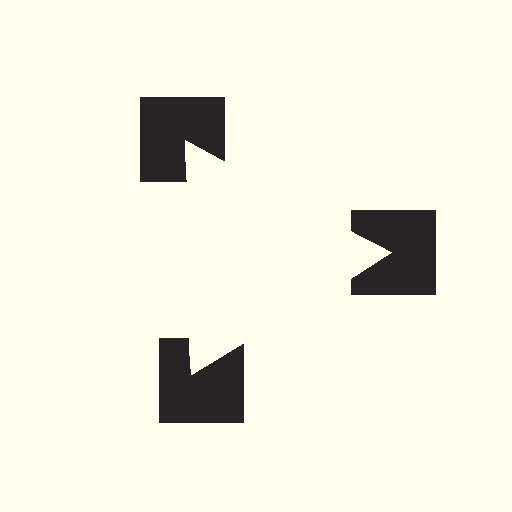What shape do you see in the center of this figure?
An illusory triangle — its edges are inferred from the aligned wedge cuts in the notched squares, not physically drawn.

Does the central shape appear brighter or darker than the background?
It typically appears slightly brighter than the background, even though no actual brightness change is drawn.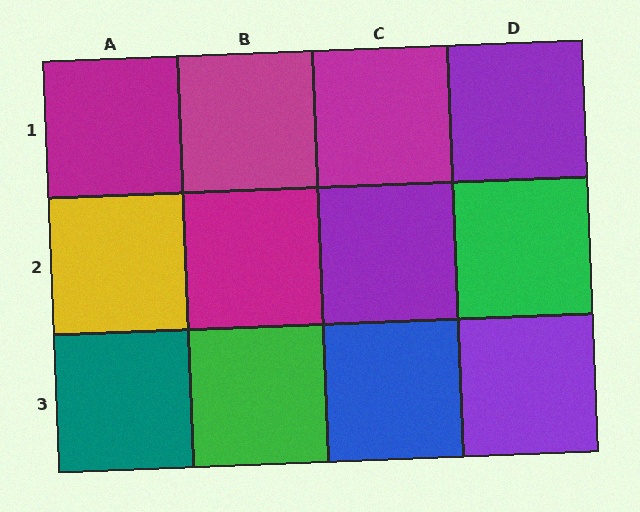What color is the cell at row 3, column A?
Teal.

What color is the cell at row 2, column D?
Green.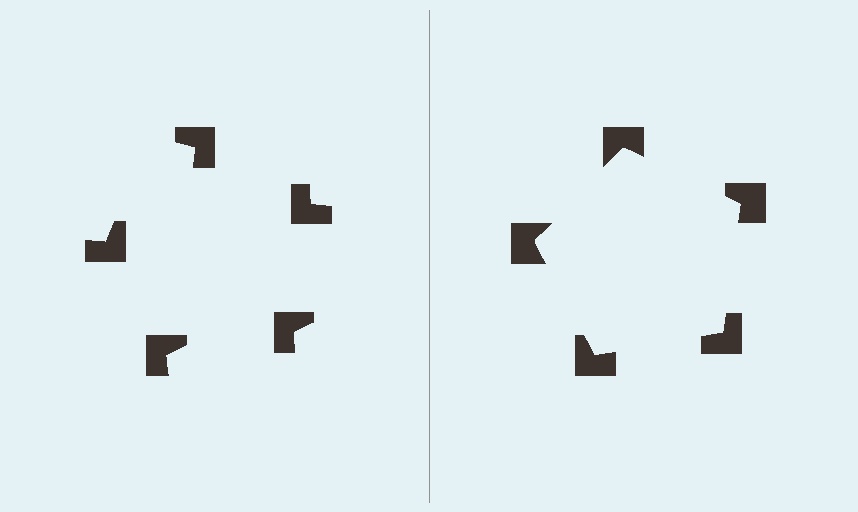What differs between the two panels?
The notched squares are positioned identically on both sides; only the wedge orientations differ. On the right they align to a pentagon; on the left they are misaligned.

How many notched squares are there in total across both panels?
10 — 5 on each side.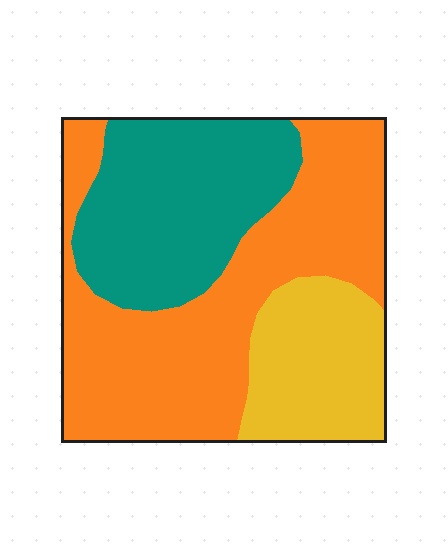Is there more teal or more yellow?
Teal.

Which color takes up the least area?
Yellow, at roughly 20%.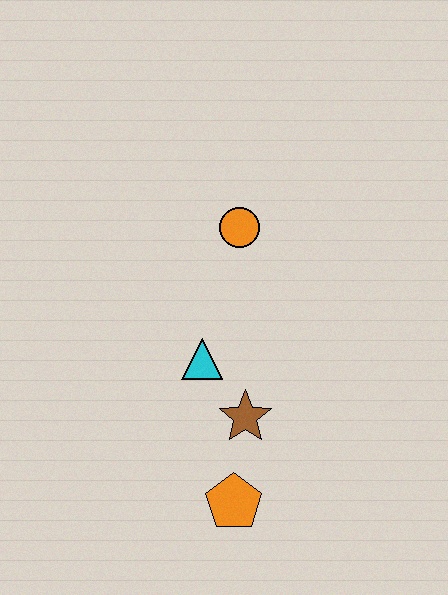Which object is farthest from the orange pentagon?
The orange circle is farthest from the orange pentagon.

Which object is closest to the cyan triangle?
The brown star is closest to the cyan triangle.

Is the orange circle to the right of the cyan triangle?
Yes